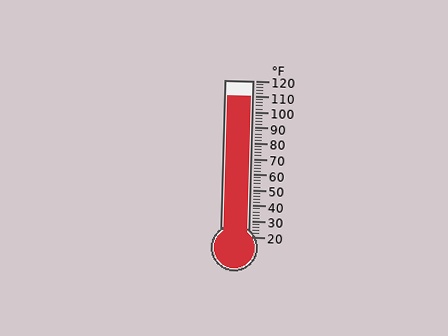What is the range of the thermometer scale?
The thermometer scale ranges from 20°F to 120°F.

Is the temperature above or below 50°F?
The temperature is above 50°F.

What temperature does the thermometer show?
The thermometer shows approximately 110°F.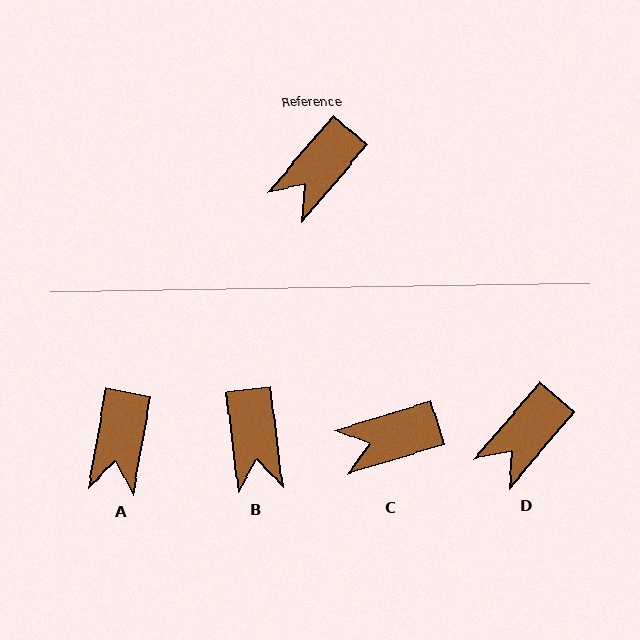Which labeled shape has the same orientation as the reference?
D.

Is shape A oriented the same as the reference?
No, it is off by about 31 degrees.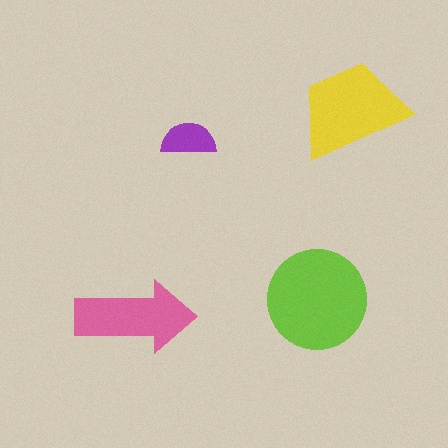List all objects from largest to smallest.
The lime circle, the yellow trapezoid, the pink arrow, the purple semicircle.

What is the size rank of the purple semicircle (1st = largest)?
4th.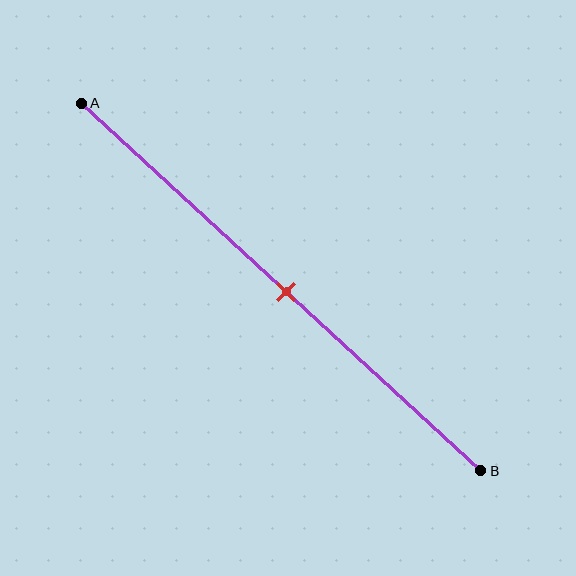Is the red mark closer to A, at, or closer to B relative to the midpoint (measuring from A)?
The red mark is approximately at the midpoint of segment AB.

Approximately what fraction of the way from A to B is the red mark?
The red mark is approximately 50% of the way from A to B.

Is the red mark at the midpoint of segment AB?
Yes, the mark is approximately at the midpoint.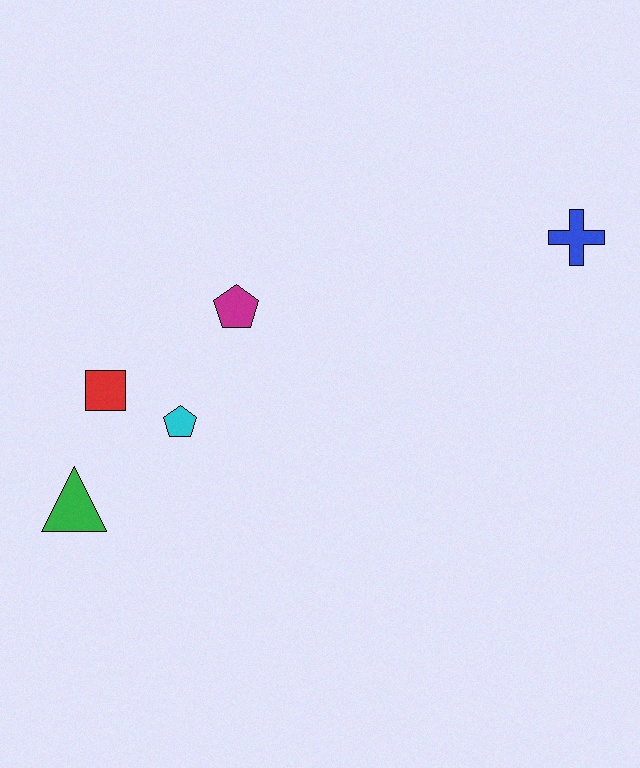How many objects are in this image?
There are 5 objects.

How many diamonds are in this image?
There are no diamonds.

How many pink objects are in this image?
There are no pink objects.